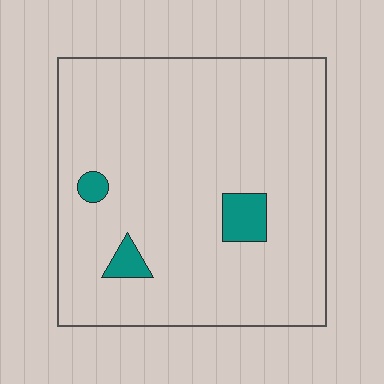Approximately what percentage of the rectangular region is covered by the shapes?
Approximately 5%.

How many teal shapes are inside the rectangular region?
3.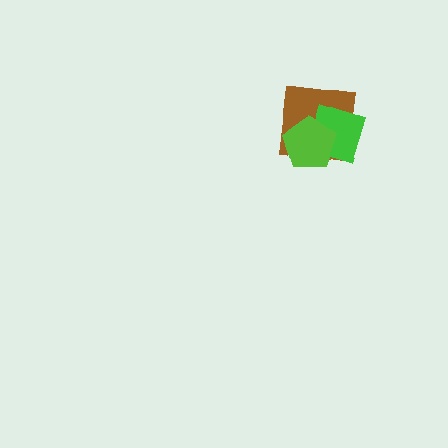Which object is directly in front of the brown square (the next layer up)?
The green diamond is directly in front of the brown square.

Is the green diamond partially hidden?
Yes, it is partially covered by another shape.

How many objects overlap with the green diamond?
2 objects overlap with the green diamond.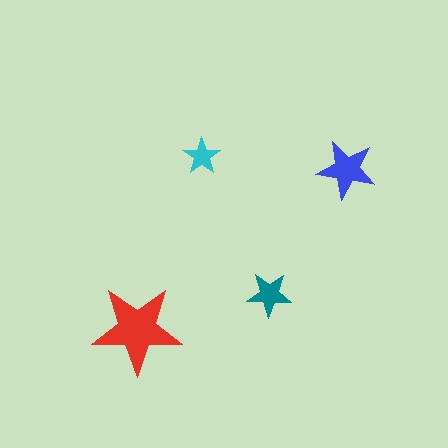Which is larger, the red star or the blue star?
The red one.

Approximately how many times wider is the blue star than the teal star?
About 1.5 times wider.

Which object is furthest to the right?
The blue star is rightmost.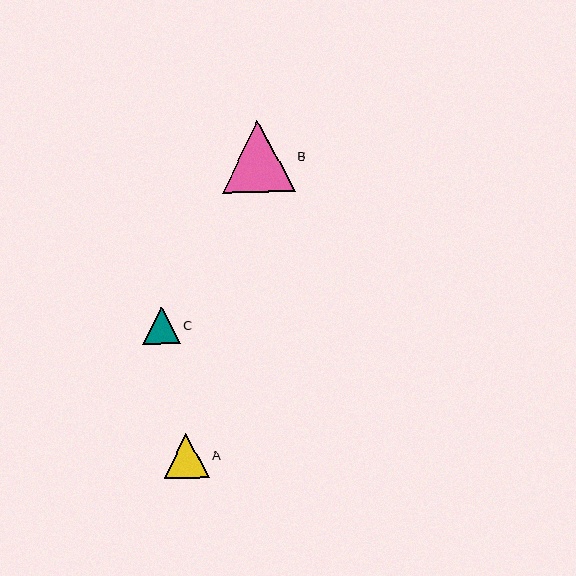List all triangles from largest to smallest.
From largest to smallest: B, A, C.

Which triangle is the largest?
Triangle B is the largest with a size of approximately 72 pixels.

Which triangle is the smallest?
Triangle C is the smallest with a size of approximately 38 pixels.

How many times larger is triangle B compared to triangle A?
Triangle B is approximately 1.6 times the size of triangle A.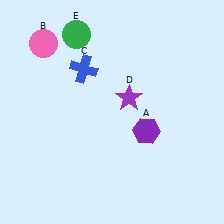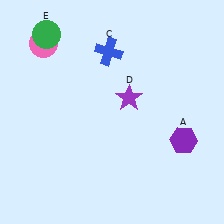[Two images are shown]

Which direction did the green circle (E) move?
The green circle (E) moved left.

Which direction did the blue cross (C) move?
The blue cross (C) moved right.